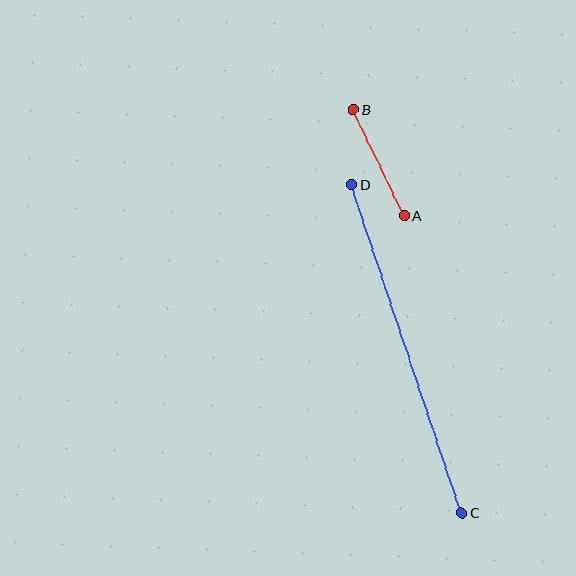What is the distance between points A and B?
The distance is approximately 117 pixels.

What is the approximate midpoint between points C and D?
The midpoint is at approximately (407, 348) pixels.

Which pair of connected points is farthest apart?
Points C and D are farthest apart.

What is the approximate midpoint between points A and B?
The midpoint is at approximately (379, 162) pixels.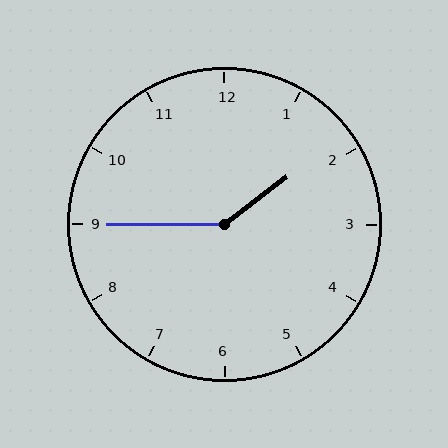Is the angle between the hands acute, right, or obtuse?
It is obtuse.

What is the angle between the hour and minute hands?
Approximately 142 degrees.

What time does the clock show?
1:45.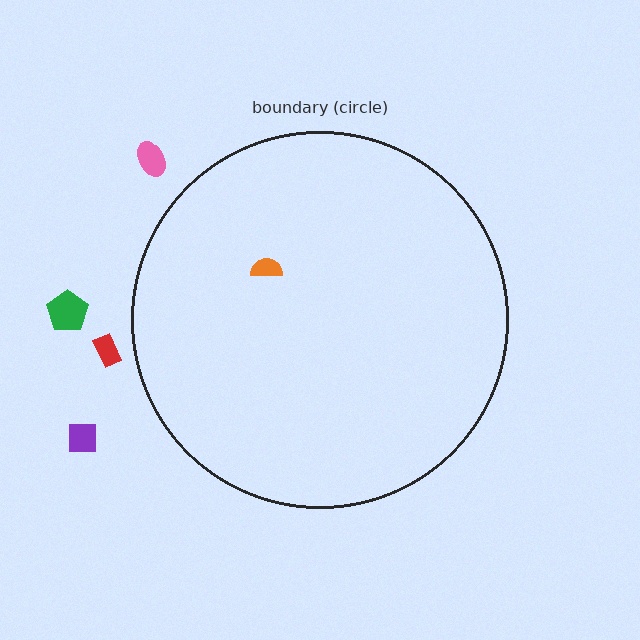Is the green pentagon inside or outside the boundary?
Outside.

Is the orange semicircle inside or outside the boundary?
Inside.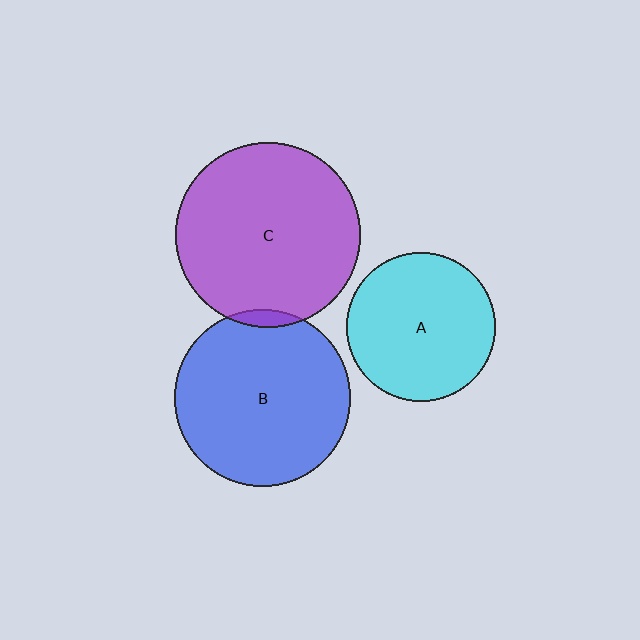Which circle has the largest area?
Circle C (purple).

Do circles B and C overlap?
Yes.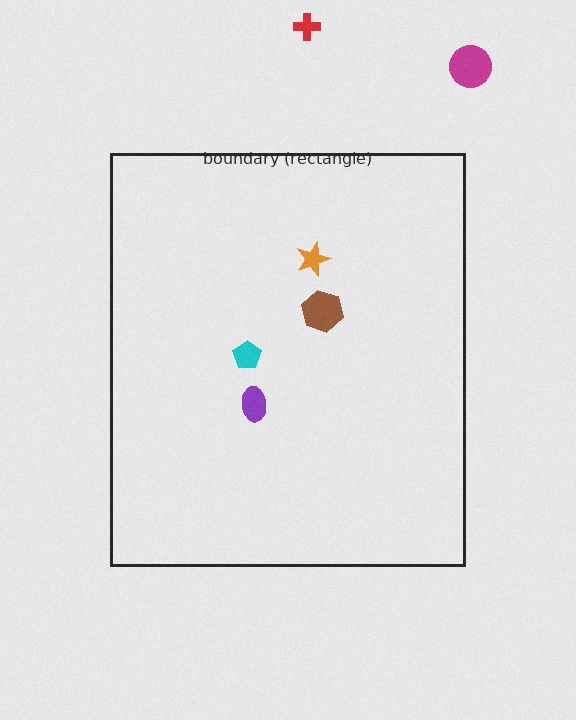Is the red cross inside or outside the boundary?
Outside.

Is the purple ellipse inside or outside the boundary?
Inside.